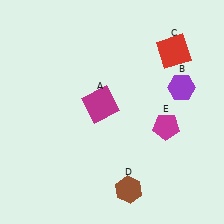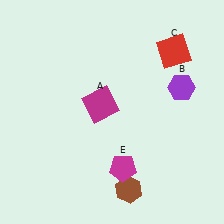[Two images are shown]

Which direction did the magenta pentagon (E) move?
The magenta pentagon (E) moved left.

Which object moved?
The magenta pentagon (E) moved left.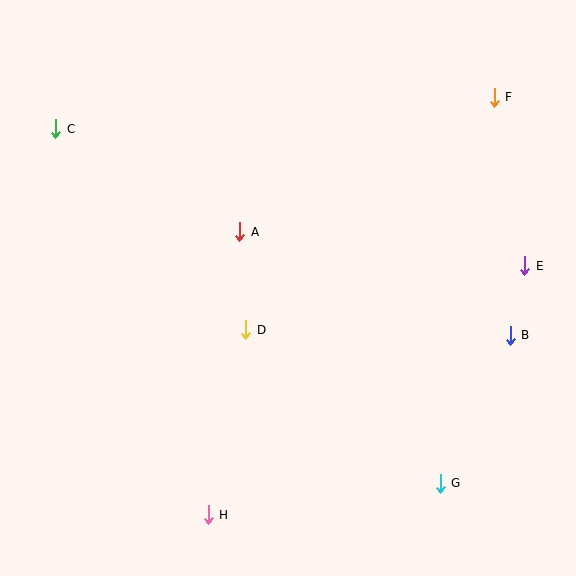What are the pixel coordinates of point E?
Point E is at (525, 266).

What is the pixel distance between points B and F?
The distance between B and F is 239 pixels.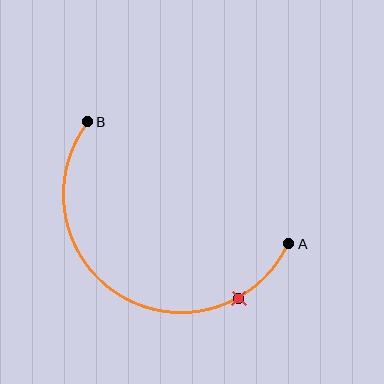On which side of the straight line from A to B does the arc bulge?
The arc bulges below the straight line connecting A and B.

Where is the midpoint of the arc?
The arc midpoint is the point on the curve farthest from the straight line joining A and B. It sits below that line.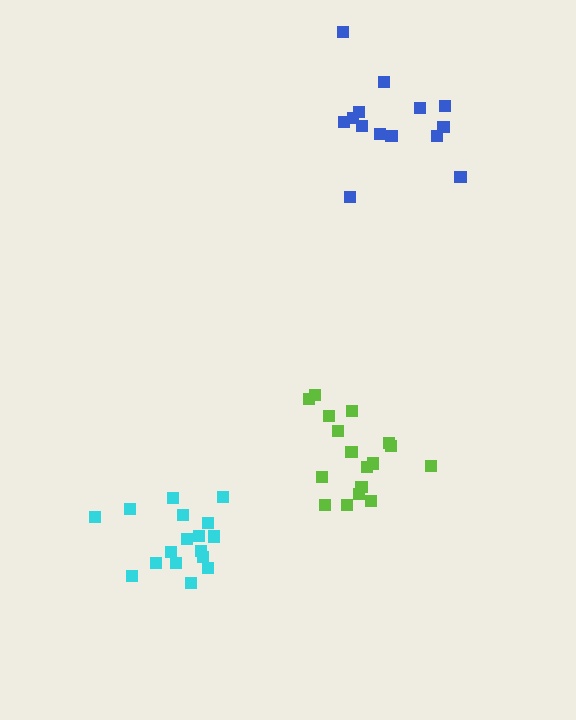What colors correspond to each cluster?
The clusters are colored: cyan, blue, lime.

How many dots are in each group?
Group 1: 17 dots, Group 2: 14 dots, Group 3: 17 dots (48 total).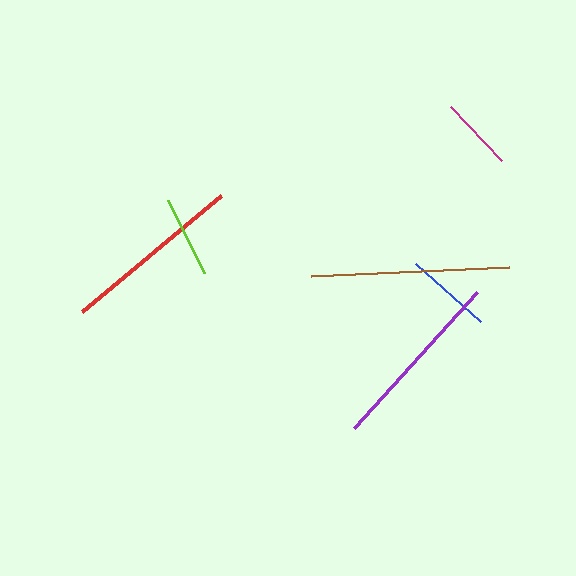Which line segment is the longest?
The brown line is the longest at approximately 198 pixels.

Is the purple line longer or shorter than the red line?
The purple line is longer than the red line.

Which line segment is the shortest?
The magenta line is the shortest at approximately 75 pixels.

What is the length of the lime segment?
The lime segment is approximately 82 pixels long.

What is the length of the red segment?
The red segment is approximately 182 pixels long.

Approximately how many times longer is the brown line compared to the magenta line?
The brown line is approximately 2.7 times the length of the magenta line.